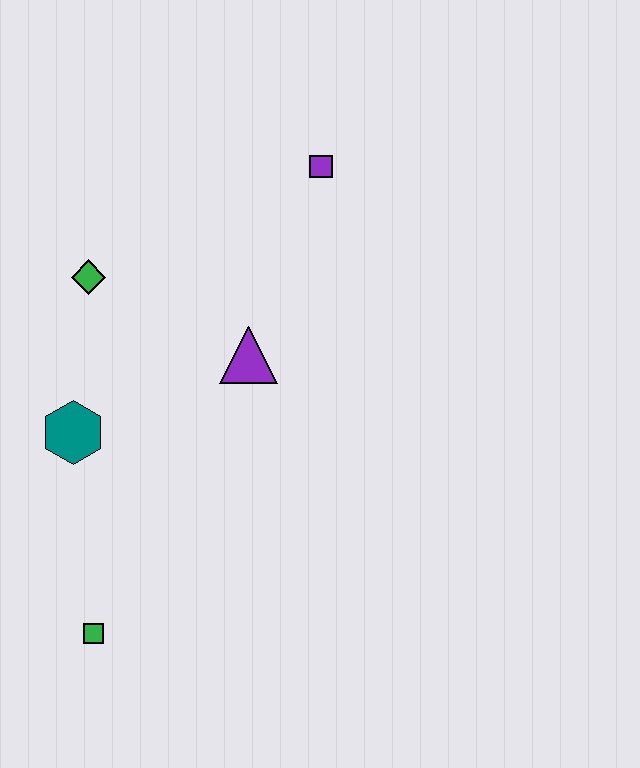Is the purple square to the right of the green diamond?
Yes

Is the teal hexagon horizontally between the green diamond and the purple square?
No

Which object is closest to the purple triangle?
The green diamond is closest to the purple triangle.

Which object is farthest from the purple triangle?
The green square is farthest from the purple triangle.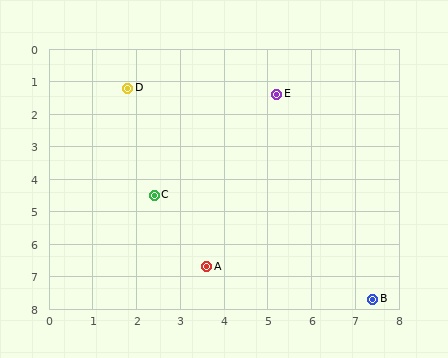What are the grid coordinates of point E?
Point E is at approximately (5.2, 1.4).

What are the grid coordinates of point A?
Point A is at approximately (3.6, 6.7).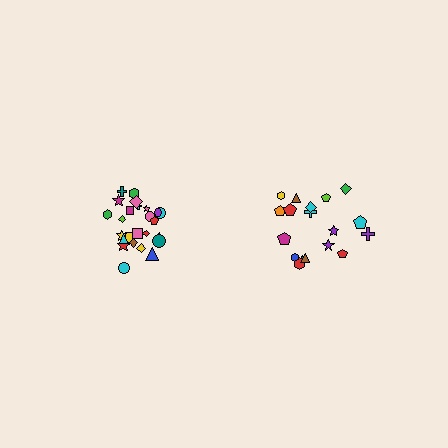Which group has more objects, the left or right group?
The left group.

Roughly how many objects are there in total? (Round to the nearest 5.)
Roughly 45 objects in total.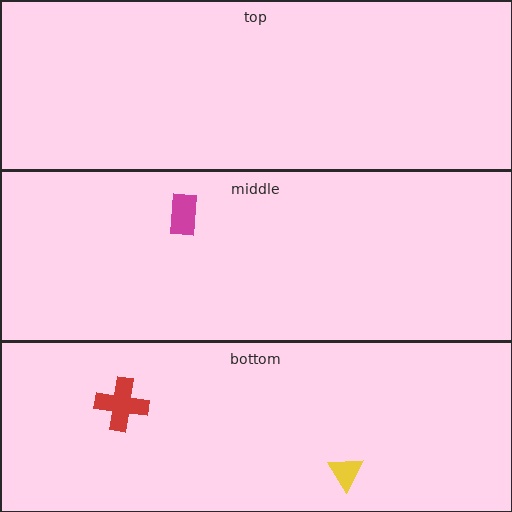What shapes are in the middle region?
The magenta rectangle.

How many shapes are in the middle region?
1.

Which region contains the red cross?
The bottom region.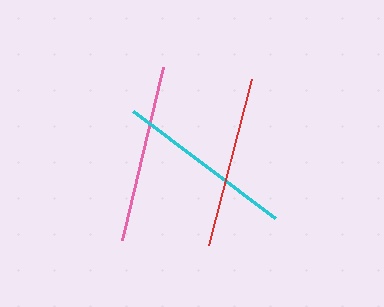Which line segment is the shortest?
The red line is the shortest at approximately 171 pixels.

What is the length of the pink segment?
The pink segment is approximately 178 pixels long.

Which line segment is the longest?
The pink line is the longest at approximately 178 pixels.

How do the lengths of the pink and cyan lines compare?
The pink and cyan lines are approximately the same length.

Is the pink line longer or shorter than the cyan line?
The pink line is longer than the cyan line.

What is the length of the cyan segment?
The cyan segment is approximately 177 pixels long.